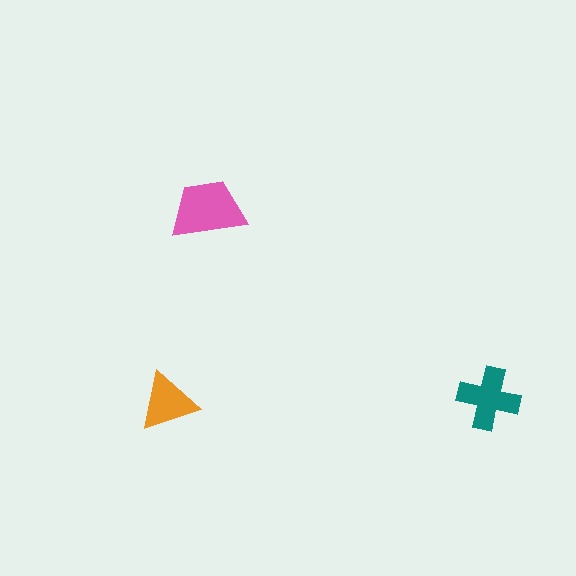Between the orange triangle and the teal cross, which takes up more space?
The teal cross.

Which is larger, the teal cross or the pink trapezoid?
The pink trapezoid.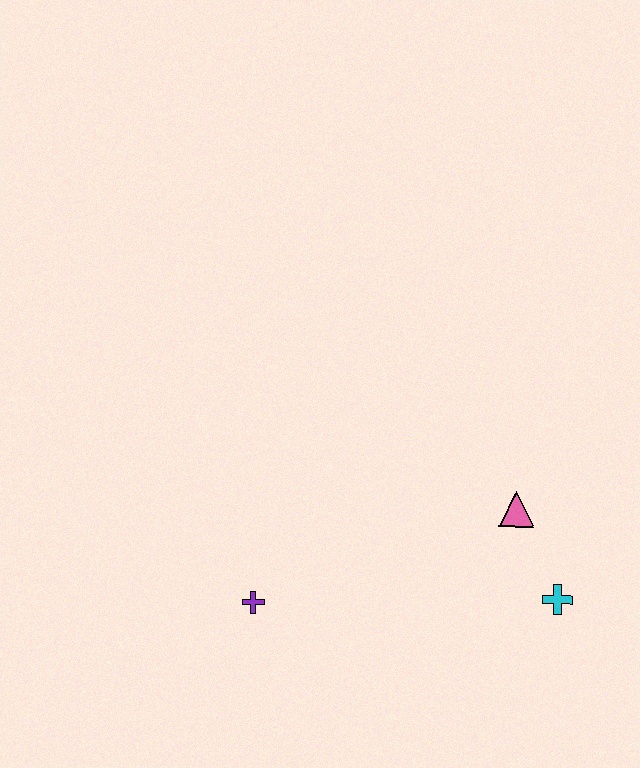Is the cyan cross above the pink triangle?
No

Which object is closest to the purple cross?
The pink triangle is closest to the purple cross.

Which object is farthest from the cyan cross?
The purple cross is farthest from the cyan cross.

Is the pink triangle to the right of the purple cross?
Yes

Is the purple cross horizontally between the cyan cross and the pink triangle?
No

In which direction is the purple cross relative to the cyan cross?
The purple cross is to the left of the cyan cross.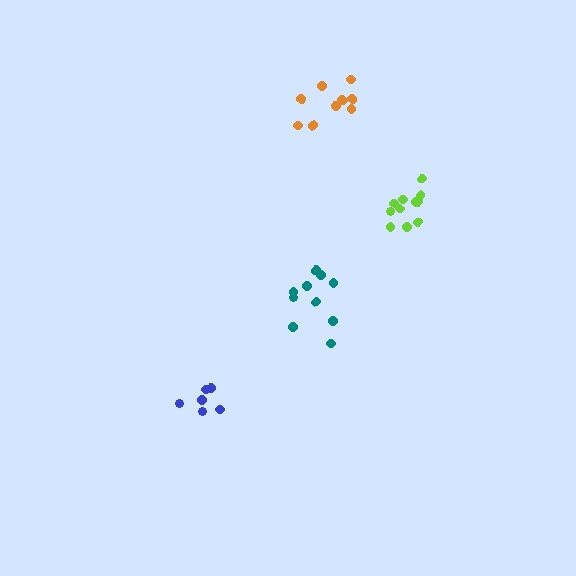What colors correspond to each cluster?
The clusters are colored: blue, teal, orange, lime.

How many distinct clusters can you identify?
There are 4 distinct clusters.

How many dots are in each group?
Group 1: 6 dots, Group 2: 10 dots, Group 3: 9 dots, Group 4: 11 dots (36 total).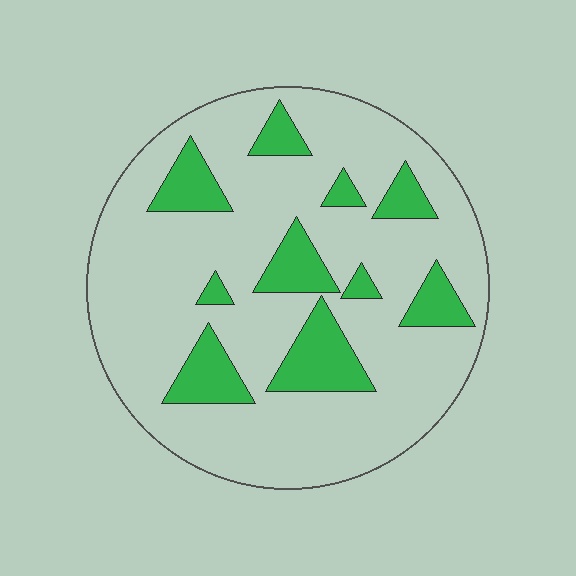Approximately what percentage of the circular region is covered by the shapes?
Approximately 20%.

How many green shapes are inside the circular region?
10.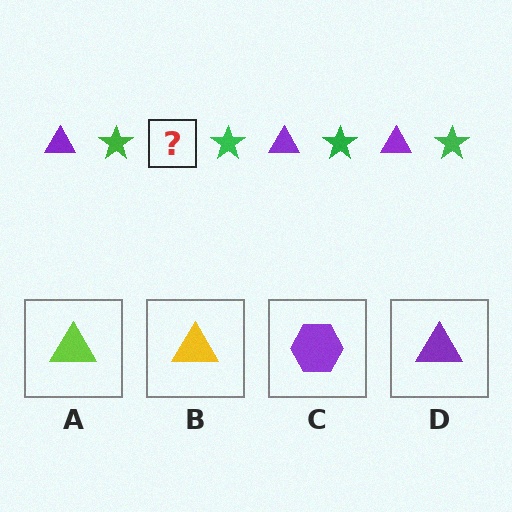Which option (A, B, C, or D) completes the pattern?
D.